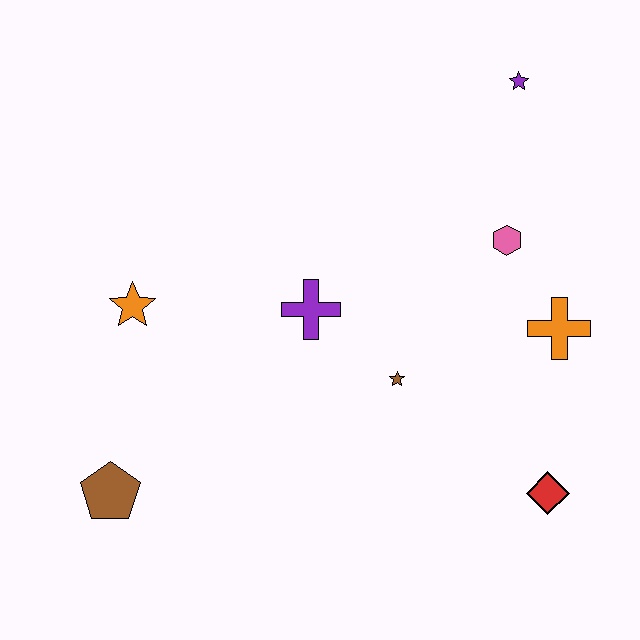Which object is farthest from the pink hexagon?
The brown pentagon is farthest from the pink hexagon.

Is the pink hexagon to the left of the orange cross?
Yes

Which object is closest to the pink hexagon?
The orange cross is closest to the pink hexagon.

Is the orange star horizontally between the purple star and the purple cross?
No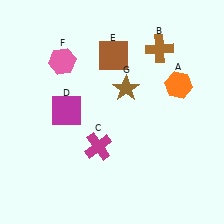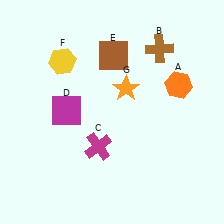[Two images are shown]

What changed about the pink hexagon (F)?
In Image 1, F is pink. In Image 2, it changed to yellow.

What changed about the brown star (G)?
In Image 1, G is brown. In Image 2, it changed to orange.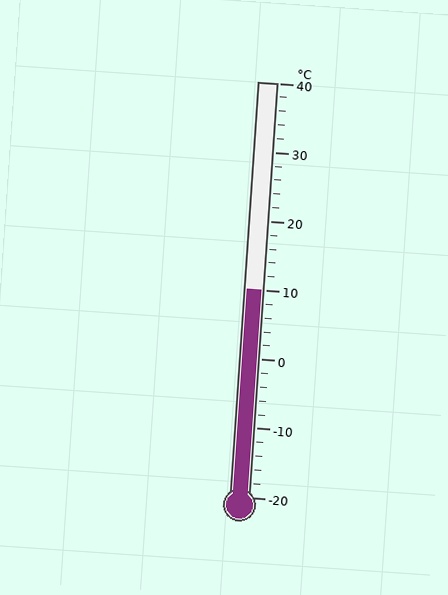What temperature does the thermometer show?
The thermometer shows approximately 10°C.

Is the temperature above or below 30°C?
The temperature is below 30°C.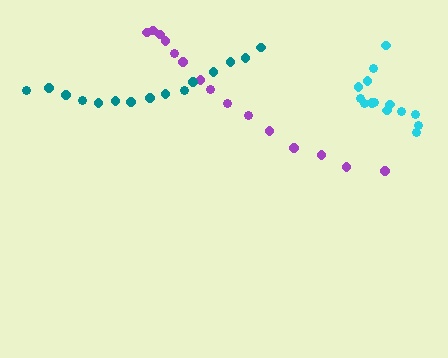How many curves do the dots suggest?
There are 3 distinct paths.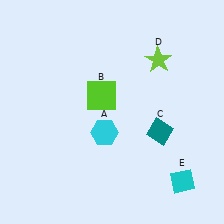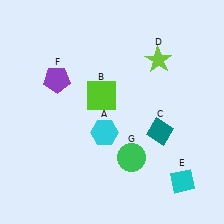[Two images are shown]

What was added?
A purple pentagon (F), a green circle (G) were added in Image 2.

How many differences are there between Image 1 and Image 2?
There are 2 differences between the two images.